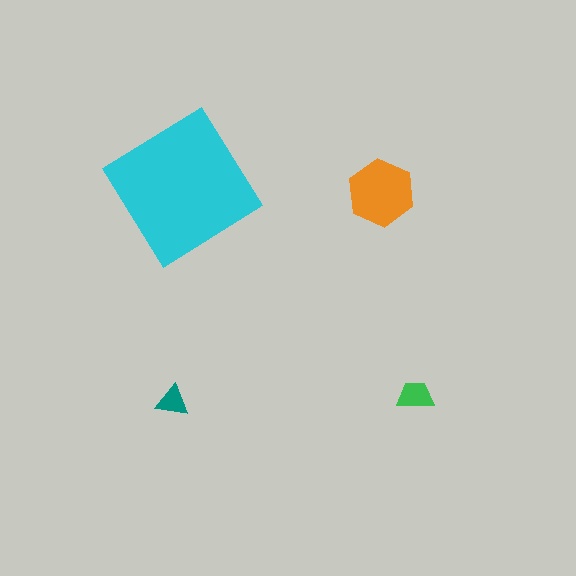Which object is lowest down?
The teal triangle is bottommost.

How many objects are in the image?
There are 4 objects in the image.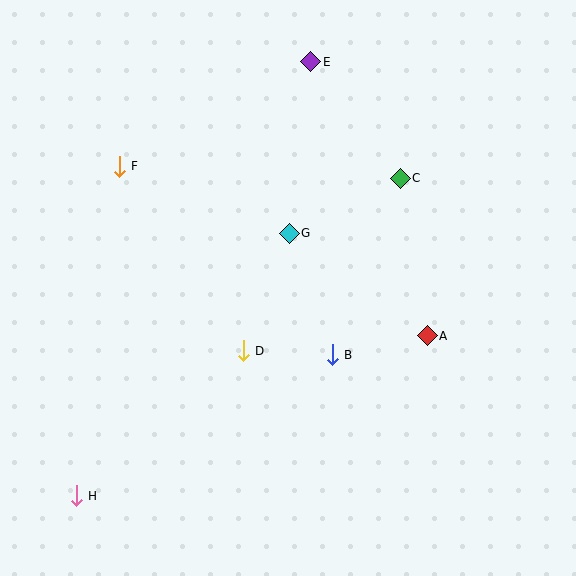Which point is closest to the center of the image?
Point G at (289, 233) is closest to the center.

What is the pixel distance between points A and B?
The distance between A and B is 96 pixels.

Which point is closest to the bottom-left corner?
Point H is closest to the bottom-left corner.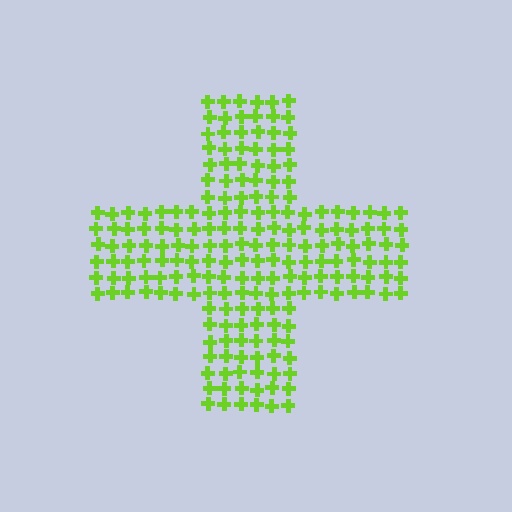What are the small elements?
The small elements are crosses.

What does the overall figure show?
The overall figure shows a cross.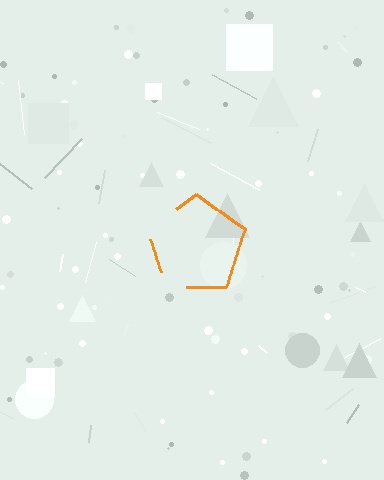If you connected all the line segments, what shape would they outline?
They would outline a pentagon.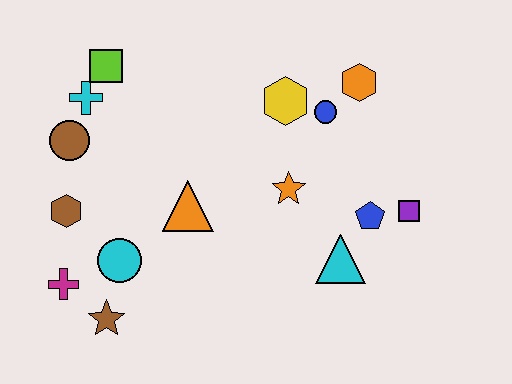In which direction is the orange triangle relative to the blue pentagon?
The orange triangle is to the left of the blue pentagon.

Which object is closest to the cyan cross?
The lime square is closest to the cyan cross.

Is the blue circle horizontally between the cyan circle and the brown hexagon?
No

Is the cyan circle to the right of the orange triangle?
No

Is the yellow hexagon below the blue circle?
No